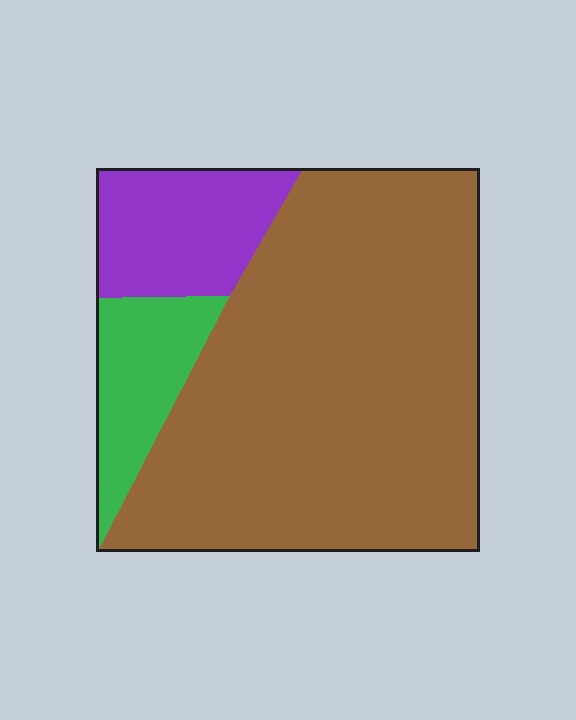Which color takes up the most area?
Brown, at roughly 75%.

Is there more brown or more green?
Brown.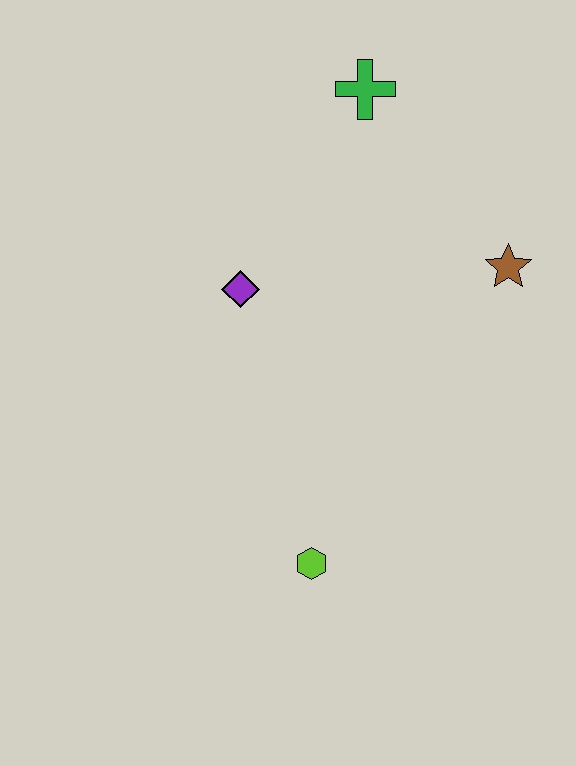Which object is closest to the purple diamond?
The green cross is closest to the purple diamond.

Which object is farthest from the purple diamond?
The lime hexagon is farthest from the purple diamond.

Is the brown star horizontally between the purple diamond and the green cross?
No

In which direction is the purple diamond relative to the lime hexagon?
The purple diamond is above the lime hexagon.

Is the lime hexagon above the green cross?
No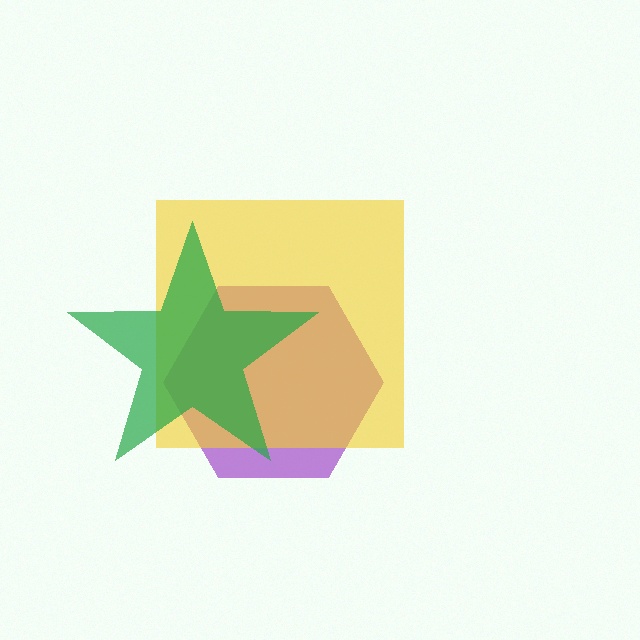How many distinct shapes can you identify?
There are 3 distinct shapes: a purple hexagon, a yellow square, a green star.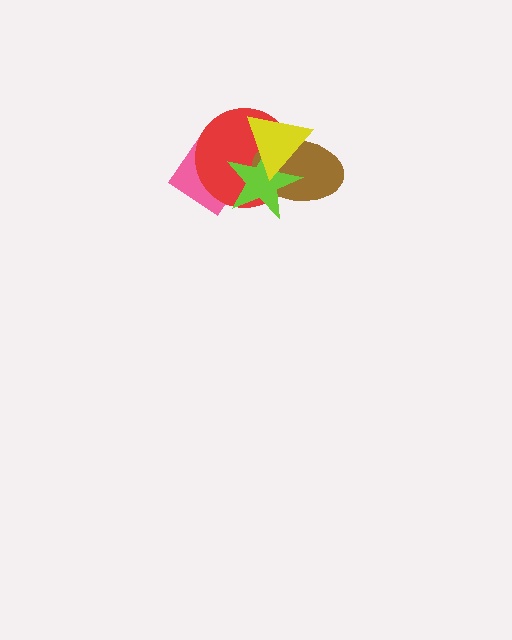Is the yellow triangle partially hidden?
No, no other shape covers it.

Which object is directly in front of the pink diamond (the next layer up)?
The red circle is directly in front of the pink diamond.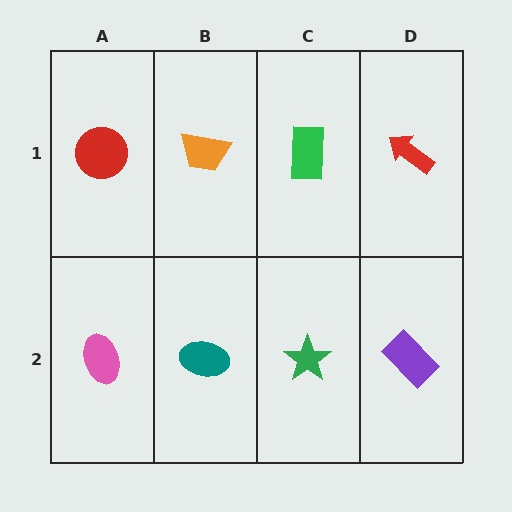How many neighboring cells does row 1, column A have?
2.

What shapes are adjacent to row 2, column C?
A green rectangle (row 1, column C), a teal ellipse (row 2, column B), a purple rectangle (row 2, column D).